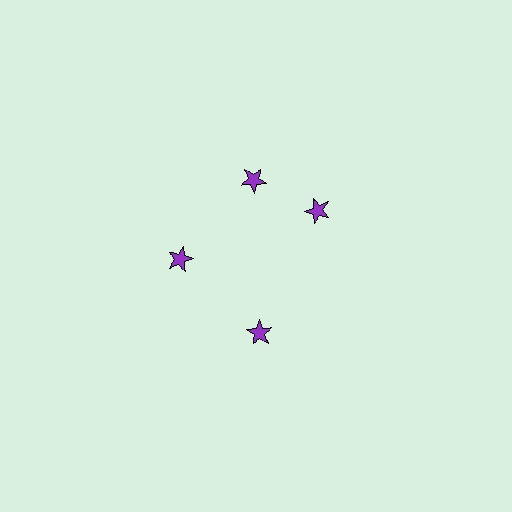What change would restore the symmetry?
The symmetry would be restored by rotating it back into even spacing with its neighbors so that all 4 stars sit at equal angles and equal distance from the center.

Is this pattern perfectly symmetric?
No. The 4 purple stars are arranged in a ring, but one element near the 3 o'clock position is rotated out of alignment along the ring, breaking the 4-fold rotational symmetry.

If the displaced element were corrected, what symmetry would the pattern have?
It would have 4-fold rotational symmetry — the pattern would map onto itself every 90 degrees.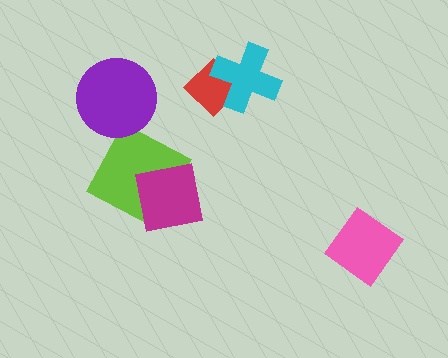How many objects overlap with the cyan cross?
1 object overlaps with the cyan cross.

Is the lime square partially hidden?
Yes, it is partially covered by another shape.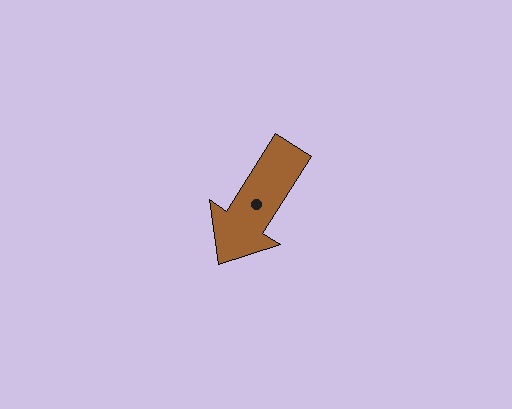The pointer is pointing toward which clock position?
Roughly 7 o'clock.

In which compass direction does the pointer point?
Southwest.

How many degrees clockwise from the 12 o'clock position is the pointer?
Approximately 212 degrees.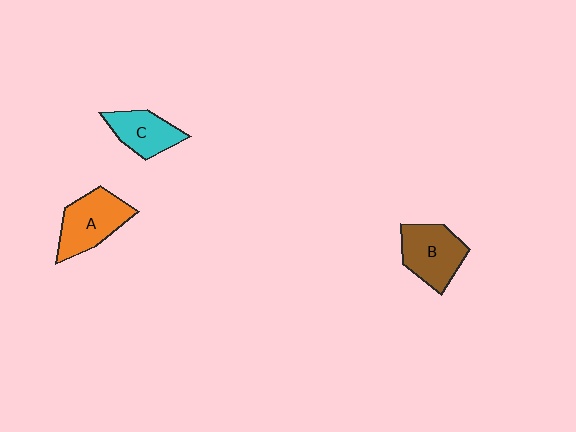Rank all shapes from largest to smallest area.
From largest to smallest: A (orange), B (brown), C (cyan).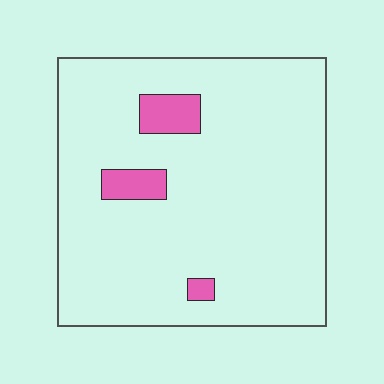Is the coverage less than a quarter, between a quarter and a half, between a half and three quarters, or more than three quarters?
Less than a quarter.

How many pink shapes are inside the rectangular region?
3.